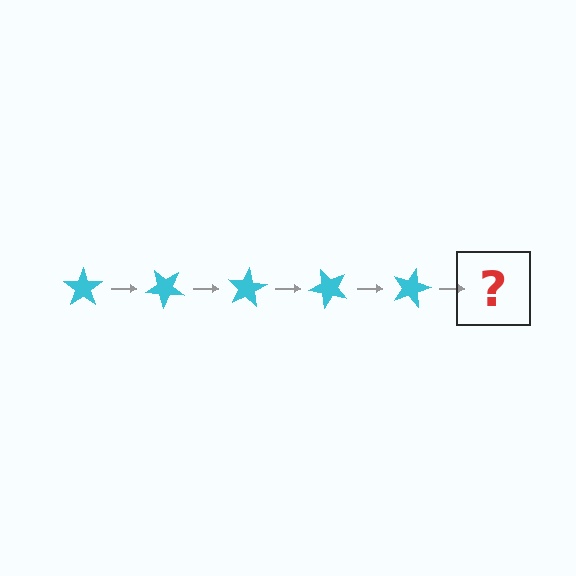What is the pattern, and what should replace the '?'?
The pattern is that the star rotates 40 degrees each step. The '?' should be a cyan star rotated 200 degrees.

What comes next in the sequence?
The next element should be a cyan star rotated 200 degrees.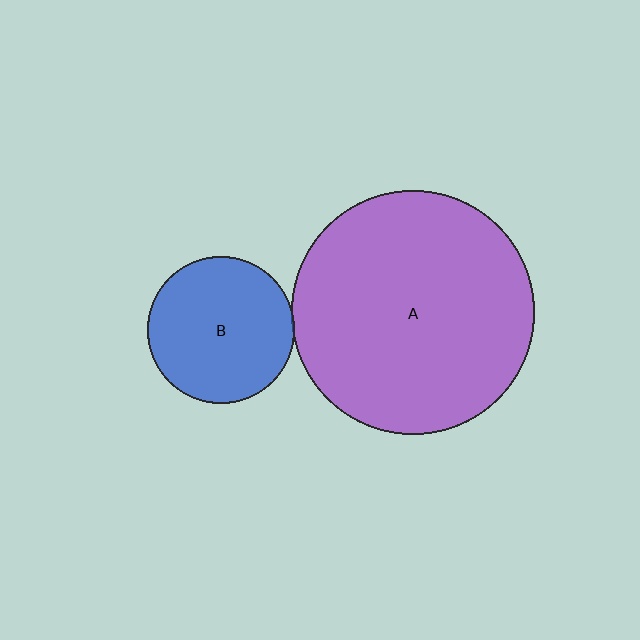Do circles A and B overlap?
Yes.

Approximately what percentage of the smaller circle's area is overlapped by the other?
Approximately 5%.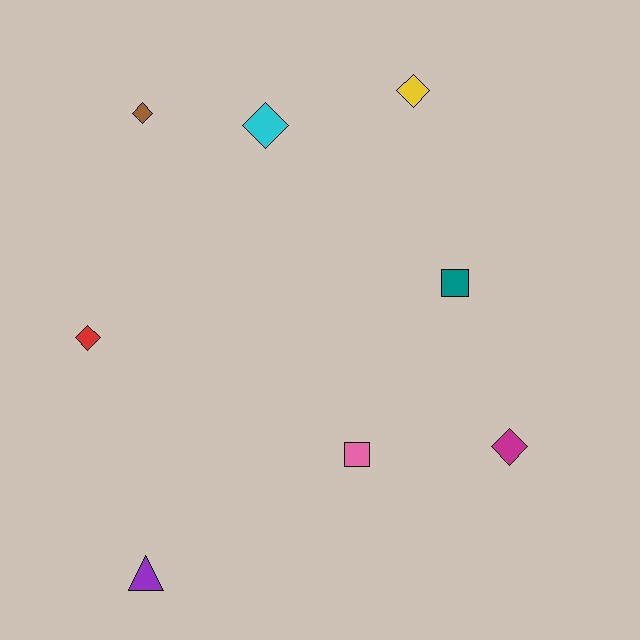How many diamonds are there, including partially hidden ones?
There are 5 diamonds.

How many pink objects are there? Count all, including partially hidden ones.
There is 1 pink object.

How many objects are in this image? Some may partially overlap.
There are 8 objects.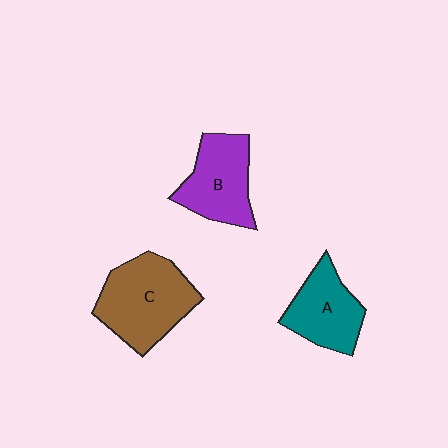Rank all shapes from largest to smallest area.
From largest to smallest: C (brown), B (purple), A (teal).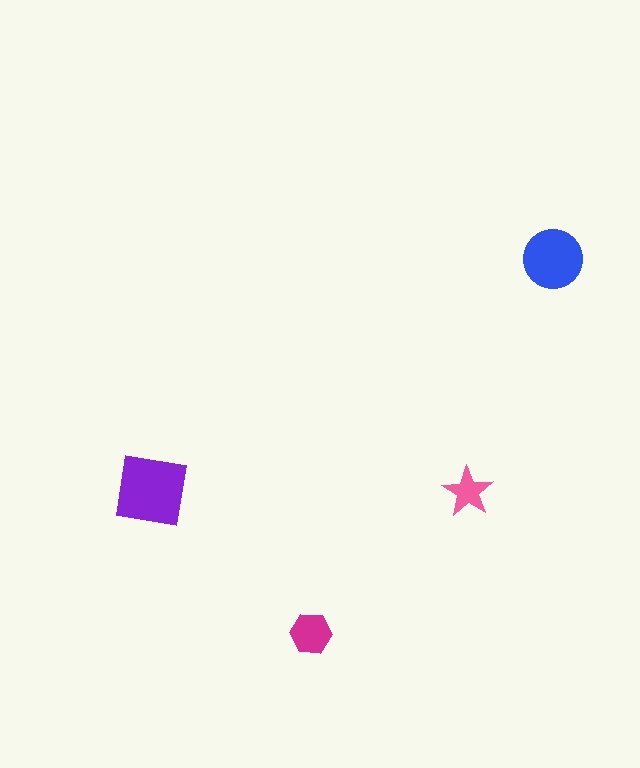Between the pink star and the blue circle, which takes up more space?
The blue circle.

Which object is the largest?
The purple square.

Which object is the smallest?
The pink star.